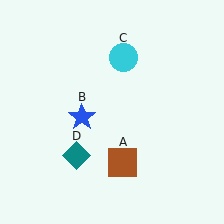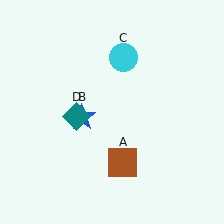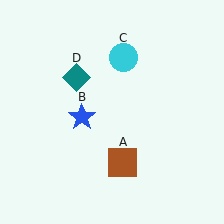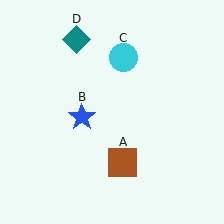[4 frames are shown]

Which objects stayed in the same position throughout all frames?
Brown square (object A) and blue star (object B) and cyan circle (object C) remained stationary.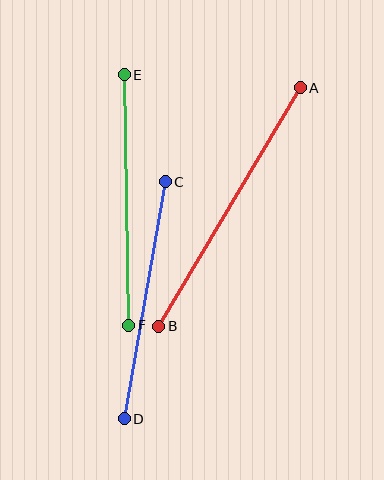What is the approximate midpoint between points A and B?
The midpoint is at approximately (229, 207) pixels.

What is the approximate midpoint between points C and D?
The midpoint is at approximately (145, 300) pixels.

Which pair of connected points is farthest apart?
Points A and B are farthest apart.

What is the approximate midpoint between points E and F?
The midpoint is at approximately (126, 200) pixels.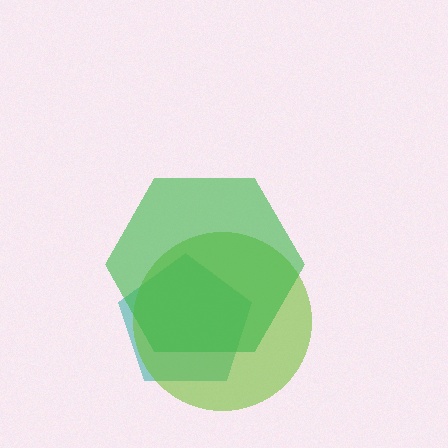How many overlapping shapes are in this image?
There are 3 overlapping shapes in the image.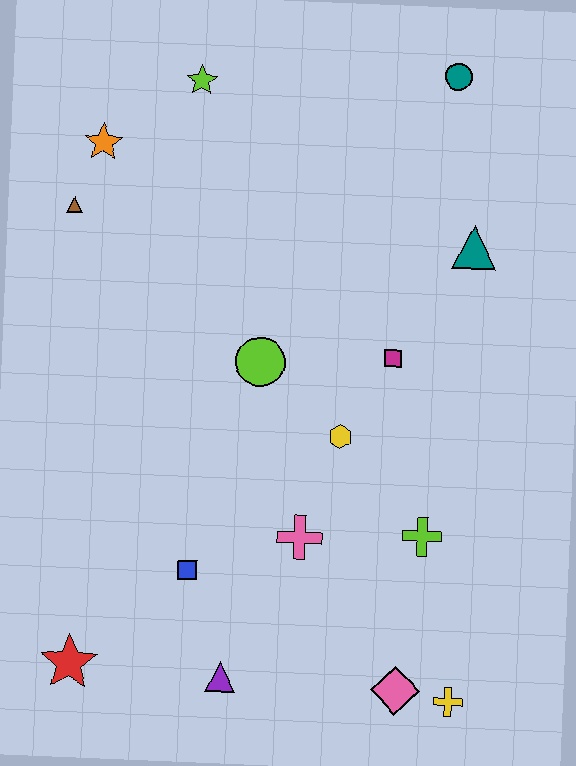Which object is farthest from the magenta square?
The red star is farthest from the magenta square.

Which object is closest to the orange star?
The brown triangle is closest to the orange star.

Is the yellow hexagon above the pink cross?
Yes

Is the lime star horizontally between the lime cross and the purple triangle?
No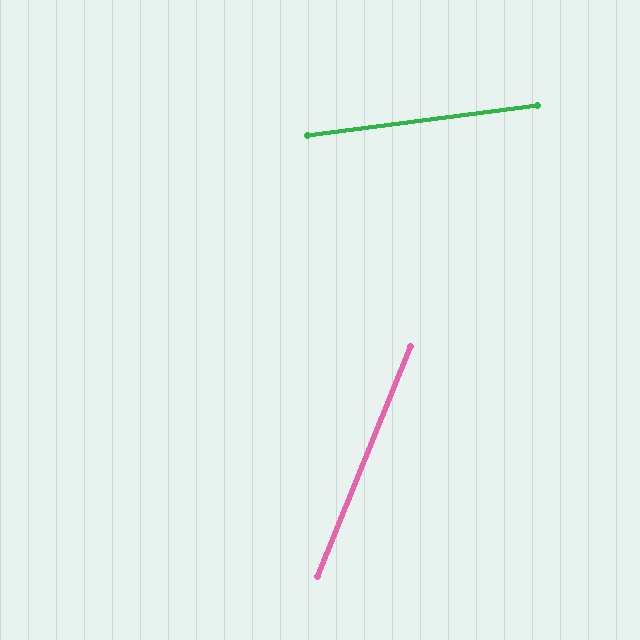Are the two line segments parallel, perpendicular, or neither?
Neither parallel nor perpendicular — they differ by about 61°.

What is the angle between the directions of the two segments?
Approximately 61 degrees.